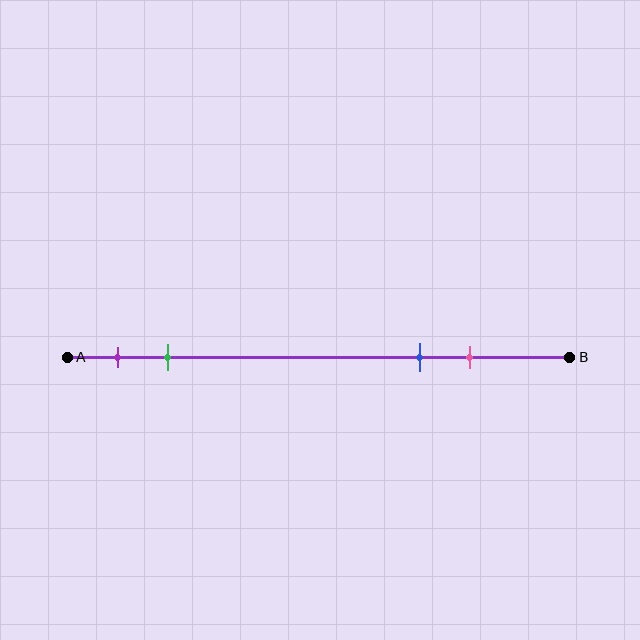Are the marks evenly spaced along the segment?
No, the marks are not evenly spaced.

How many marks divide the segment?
There are 4 marks dividing the segment.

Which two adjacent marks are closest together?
The purple and green marks are the closest adjacent pair.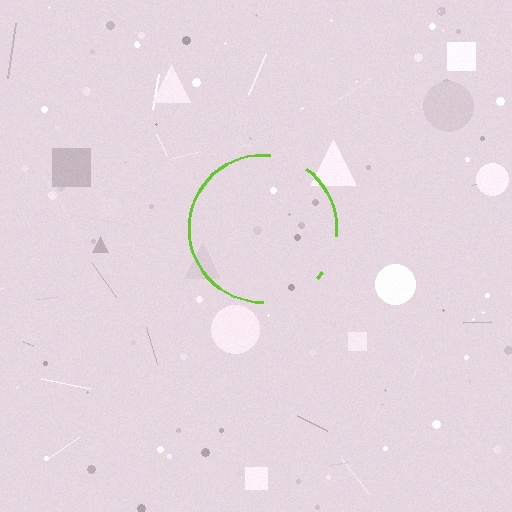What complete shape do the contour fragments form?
The contour fragments form a circle.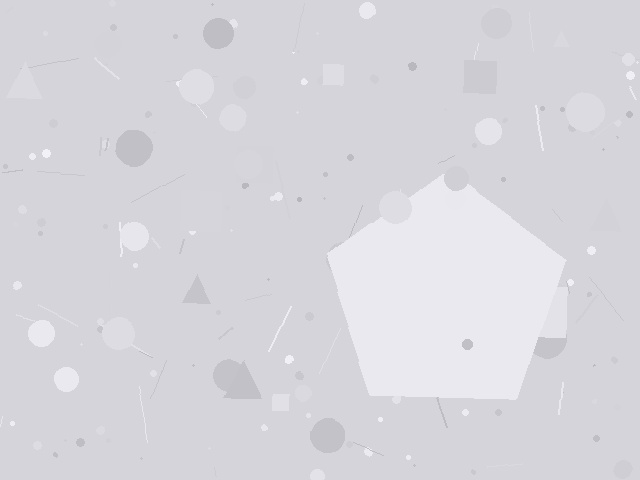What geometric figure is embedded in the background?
A pentagon is embedded in the background.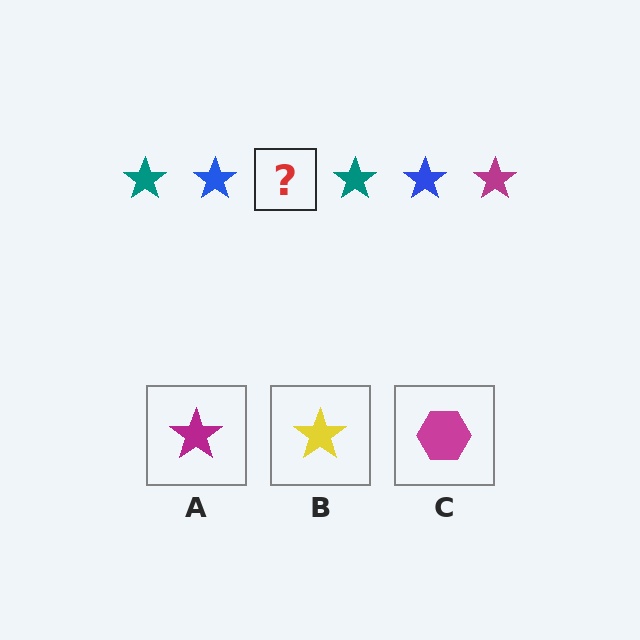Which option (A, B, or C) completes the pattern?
A.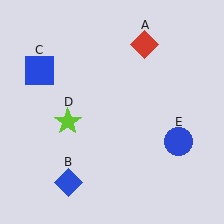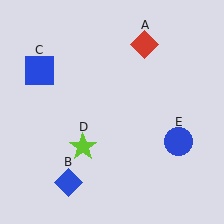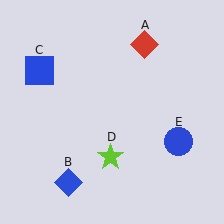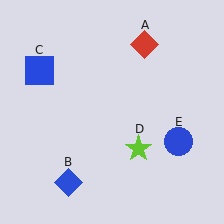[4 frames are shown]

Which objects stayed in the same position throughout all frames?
Red diamond (object A) and blue diamond (object B) and blue square (object C) and blue circle (object E) remained stationary.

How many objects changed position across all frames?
1 object changed position: lime star (object D).